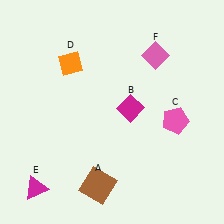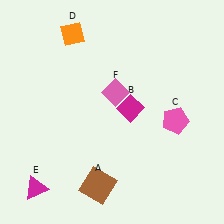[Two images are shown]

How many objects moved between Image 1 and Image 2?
2 objects moved between the two images.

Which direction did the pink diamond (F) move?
The pink diamond (F) moved left.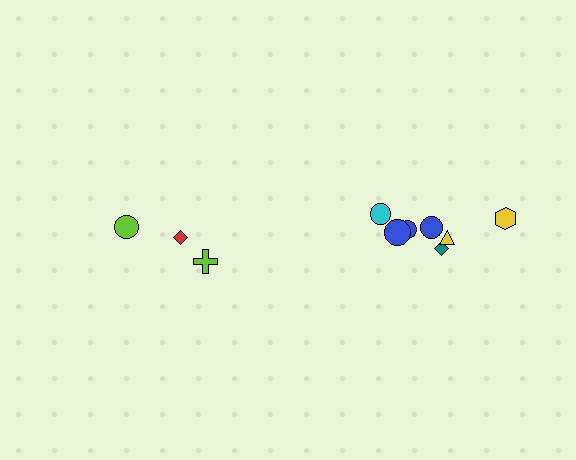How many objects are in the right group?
There are 7 objects.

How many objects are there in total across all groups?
There are 10 objects.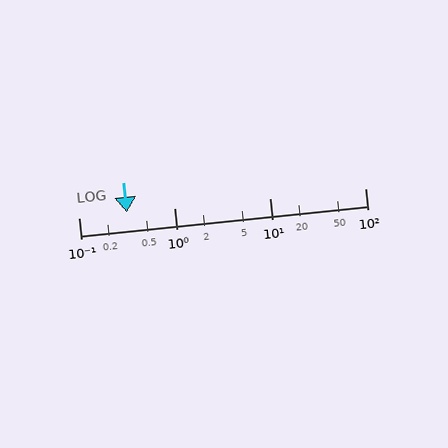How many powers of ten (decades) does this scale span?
The scale spans 3 decades, from 0.1 to 100.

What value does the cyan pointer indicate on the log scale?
The pointer indicates approximately 0.32.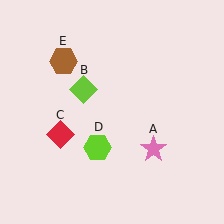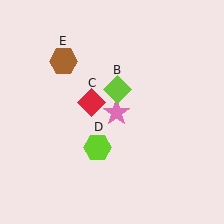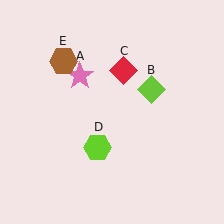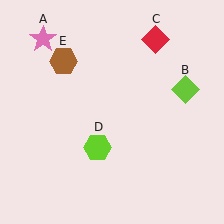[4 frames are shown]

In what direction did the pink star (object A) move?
The pink star (object A) moved up and to the left.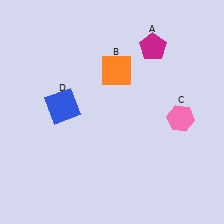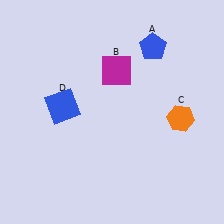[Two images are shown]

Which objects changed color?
A changed from magenta to blue. B changed from orange to magenta. C changed from pink to orange.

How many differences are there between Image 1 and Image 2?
There are 3 differences between the two images.